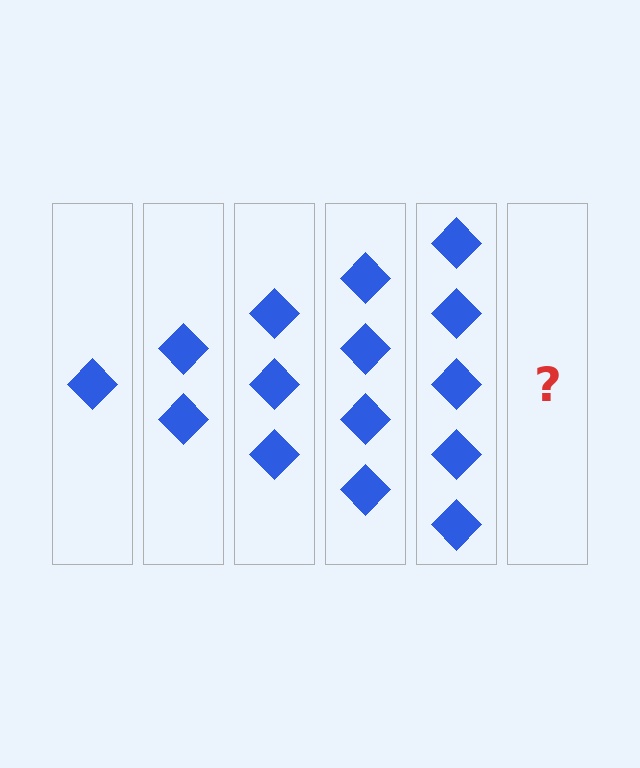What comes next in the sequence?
The next element should be 6 diamonds.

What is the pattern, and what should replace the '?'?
The pattern is that each step adds one more diamond. The '?' should be 6 diamonds.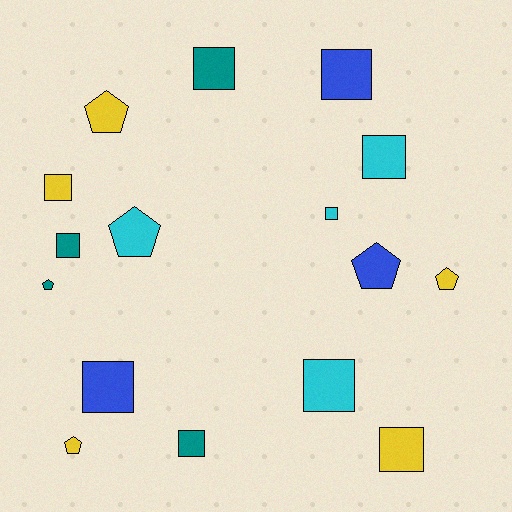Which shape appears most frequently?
Square, with 10 objects.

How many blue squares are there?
There are 2 blue squares.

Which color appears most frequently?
Yellow, with 5 objects.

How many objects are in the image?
There are 16 objects.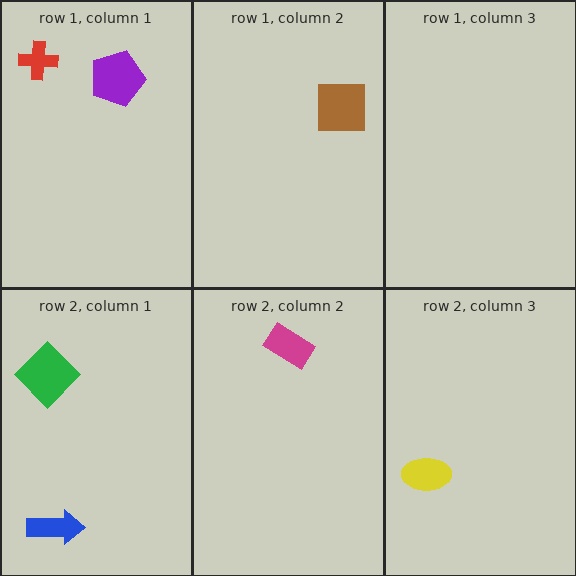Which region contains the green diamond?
The row 2, column 1 region.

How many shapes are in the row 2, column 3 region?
1.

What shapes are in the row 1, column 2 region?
The brown square.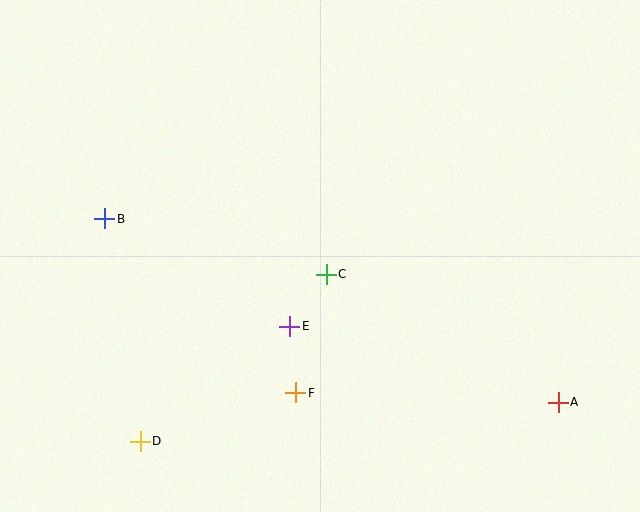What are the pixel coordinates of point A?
Point A is at (558, 402).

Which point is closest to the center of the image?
Point C at (326, 274) is closest to the center.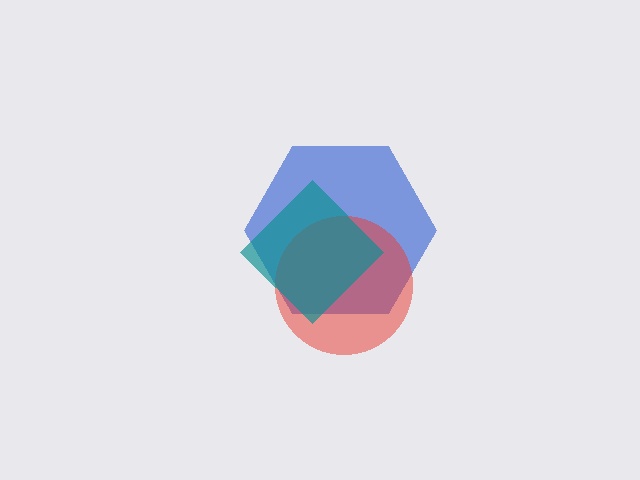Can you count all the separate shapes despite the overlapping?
Yes, there are 3 separate shapes.